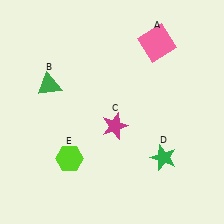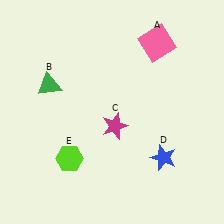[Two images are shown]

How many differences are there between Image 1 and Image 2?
There is 1 difference between the two images.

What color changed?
The star (D) changed from green in Image 1 to blue in Image 2.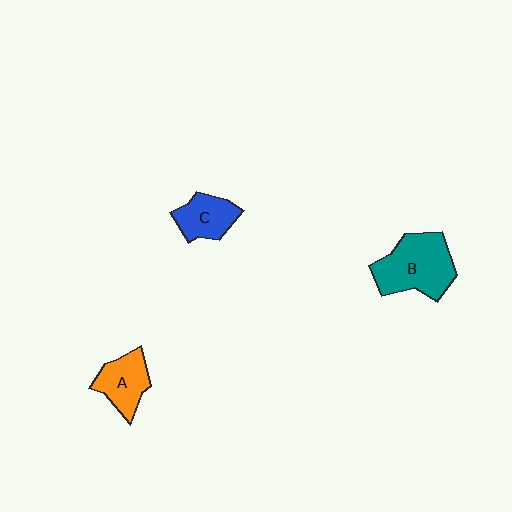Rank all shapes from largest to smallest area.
From largest to smallest: B (teal), A (orange), C (blue).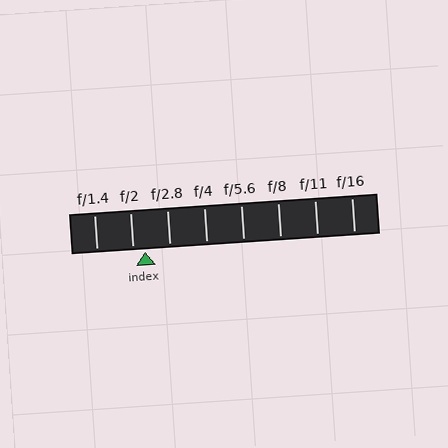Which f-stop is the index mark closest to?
The index mark is closest to f/2.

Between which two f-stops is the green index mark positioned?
The index mark is between f/2 and f/2.8.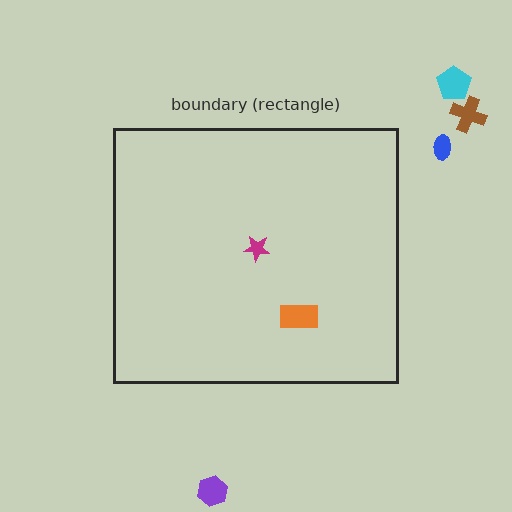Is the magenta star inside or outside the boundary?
Inside.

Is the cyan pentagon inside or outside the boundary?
Outside.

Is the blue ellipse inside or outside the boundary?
Outside.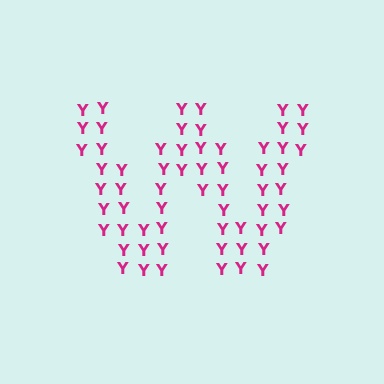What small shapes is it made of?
It is made of small letter Y's.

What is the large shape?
The large shape is the letter W.